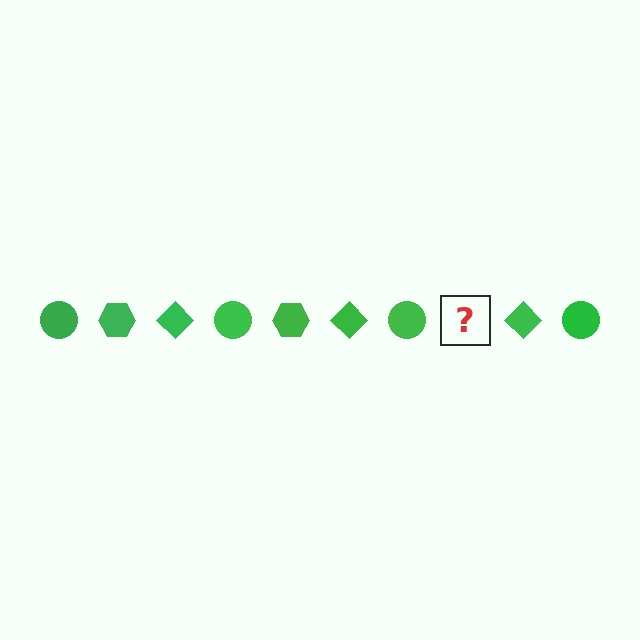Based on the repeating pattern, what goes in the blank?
The blank should be a green hexagon.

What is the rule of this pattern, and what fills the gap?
The rule is that the pattern cycles through circle, hexagon, diamond shapes in green. The gap should be filled with a green hexagon.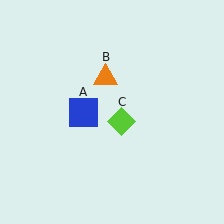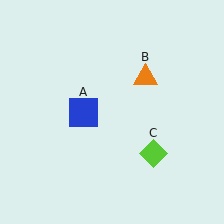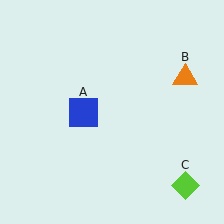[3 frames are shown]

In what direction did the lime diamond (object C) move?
The lime diamond (object C) moved down and to the right.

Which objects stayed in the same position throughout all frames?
Blue square (object A) remained stationary.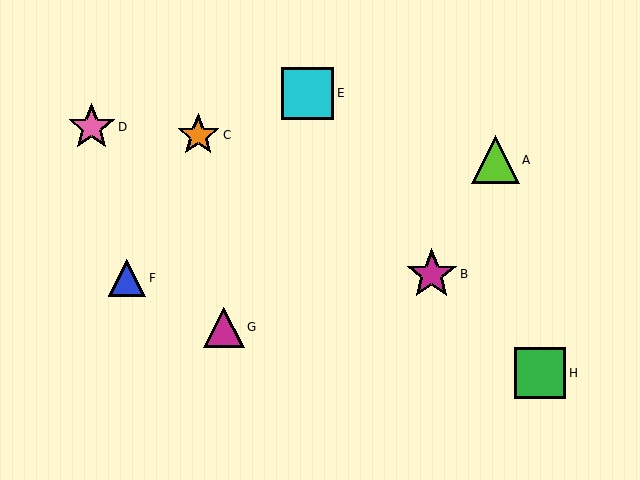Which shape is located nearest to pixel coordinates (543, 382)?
The green square (labeled H) at (540, 373) is nearest to that location.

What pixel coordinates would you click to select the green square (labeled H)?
Click at (540, 373) to select the green square H.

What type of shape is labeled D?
Shape D is a pink star.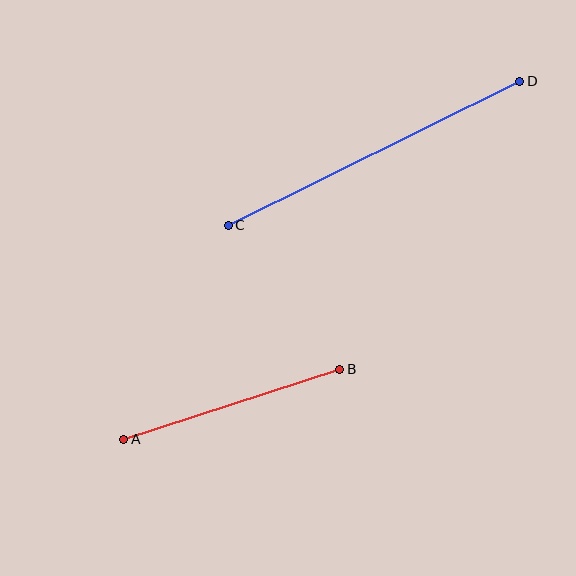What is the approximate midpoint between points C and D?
The midpoint is at approximately (374, 153) pixels.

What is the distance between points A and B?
The distance is approximately 227 pixels.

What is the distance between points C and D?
The distance is approximately 325 pixels.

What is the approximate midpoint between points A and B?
The midpoint is at approximately (232, 404) pixels.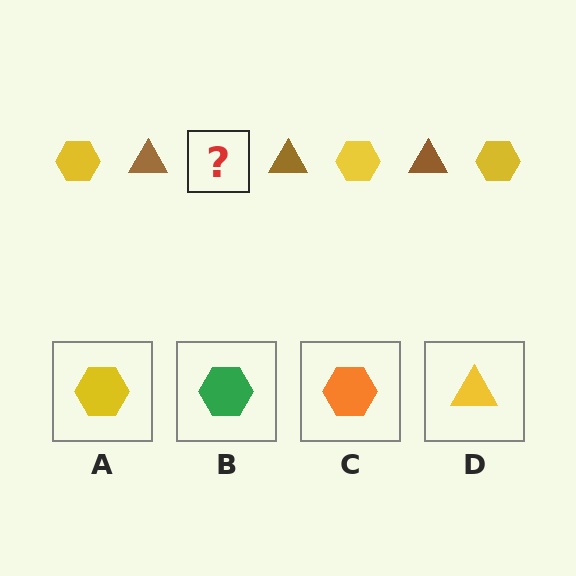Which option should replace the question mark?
Option A.